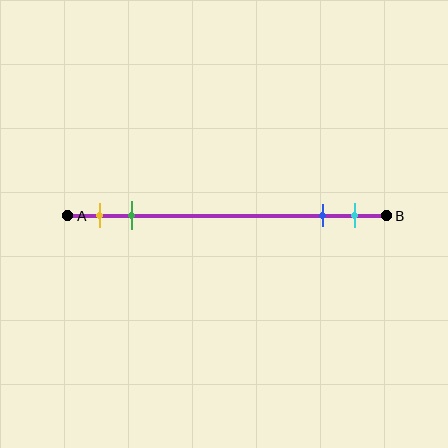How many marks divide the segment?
There are 4 marks dividing the segment.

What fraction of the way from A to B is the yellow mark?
The yellow mark is approximately 10% (0.1) of the way from A to B.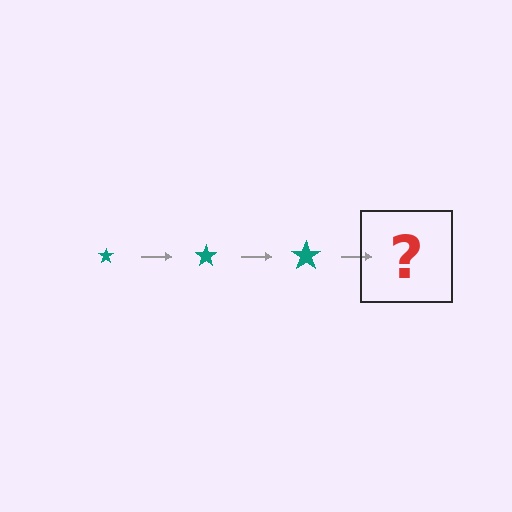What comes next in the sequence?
The next element should be a teal star, larger than the previous one.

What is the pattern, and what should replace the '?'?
The pattern is that the star gets progressively larger each step. The '?' should be a teal star, larger than the previous one.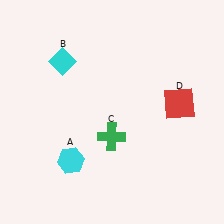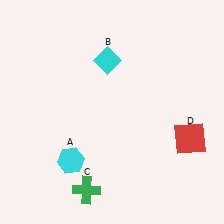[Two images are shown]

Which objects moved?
The objects that moved are: the cyan diamond (B), the green cross (C), the red square (D).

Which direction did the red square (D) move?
The red square (D) moved down.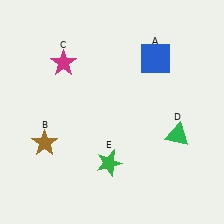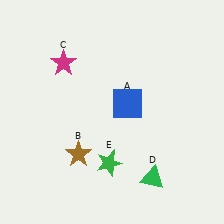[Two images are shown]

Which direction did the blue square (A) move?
The blue square (A) moved down.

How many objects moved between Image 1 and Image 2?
3 objects moved between the two images.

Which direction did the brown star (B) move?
The brown star (B) moved right.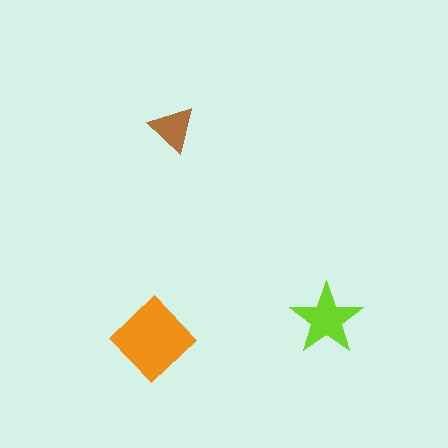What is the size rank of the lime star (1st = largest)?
2nd.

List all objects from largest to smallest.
The orange diamond, the lime star, the brown triangle.